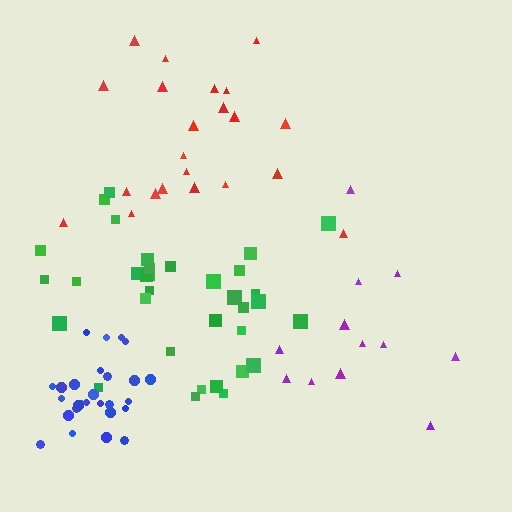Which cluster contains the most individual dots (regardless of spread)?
Green (34).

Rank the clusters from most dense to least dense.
blue, green, red, purple.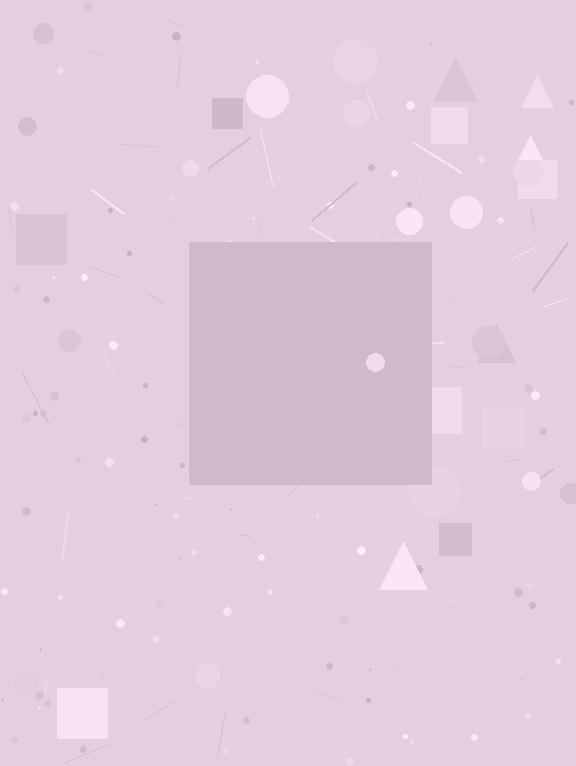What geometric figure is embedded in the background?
A square is embedded in the background.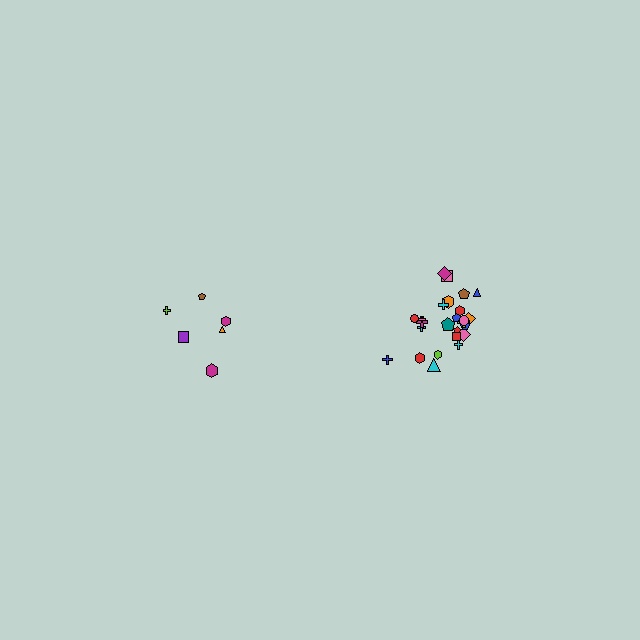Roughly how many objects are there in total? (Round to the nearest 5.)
Roughly 30 objects in total.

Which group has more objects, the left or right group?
The right group.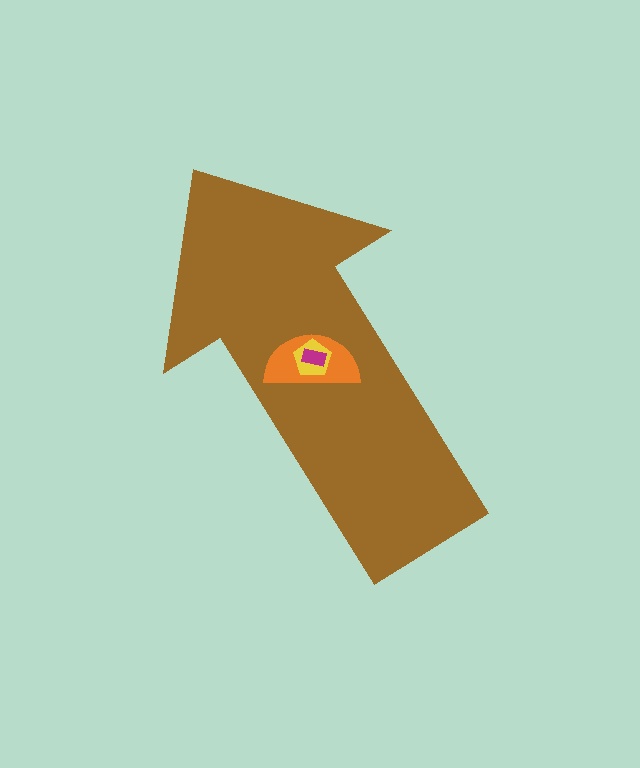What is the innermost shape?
The magenta rectangle.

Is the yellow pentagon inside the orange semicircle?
Yes.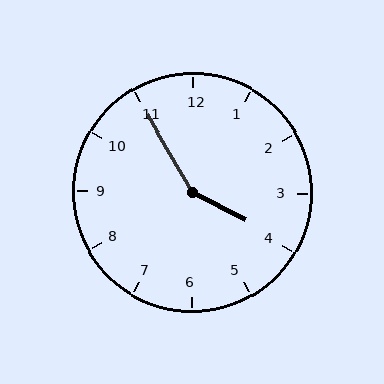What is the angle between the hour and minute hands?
Approximately 148 degrees.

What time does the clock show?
3:55.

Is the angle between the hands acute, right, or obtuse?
It is obtuse.